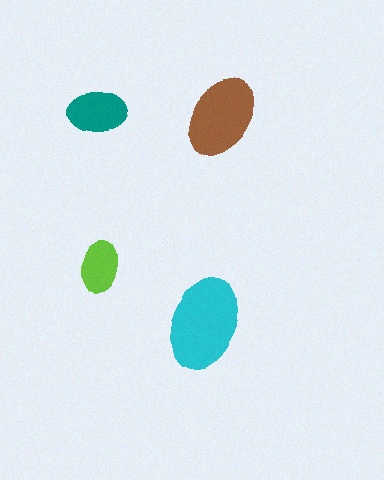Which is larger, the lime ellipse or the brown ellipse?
The brown one.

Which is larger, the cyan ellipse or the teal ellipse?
The cyan one.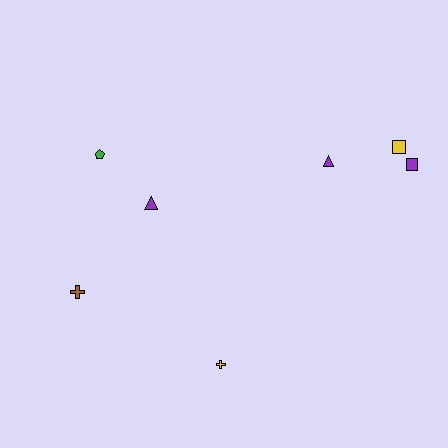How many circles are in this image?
There are no circles.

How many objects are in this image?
There are 7 objects.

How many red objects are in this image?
There are no red objects.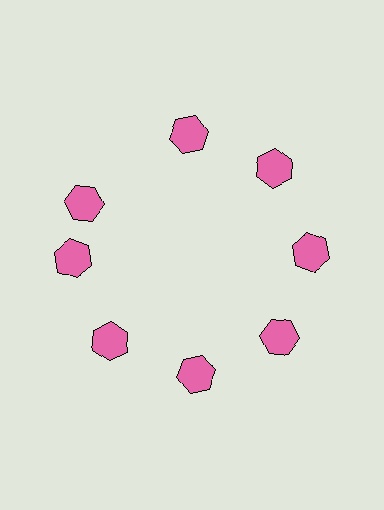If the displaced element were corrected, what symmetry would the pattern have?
It would have 8-fold rotational symmetry — the pattern would map onto itself every 45 degrees.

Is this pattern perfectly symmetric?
No. The 8 pink hexagons are arranged in a ring, but one element near the 10 o'clock position is rotated out of alignment along the ring, breaking the 8-fold rotational symmetry.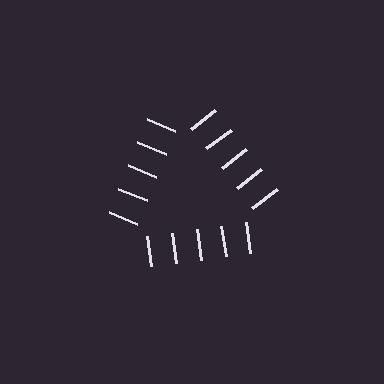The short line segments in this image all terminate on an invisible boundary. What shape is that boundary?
An illusory triangle — the line segments terminate on its edges but no continuous stroke is drawn.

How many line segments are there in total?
15 — 5 along each of the 3 edges.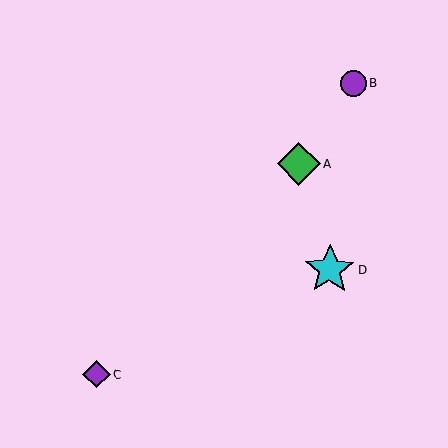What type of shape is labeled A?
Shape A is a green diamond.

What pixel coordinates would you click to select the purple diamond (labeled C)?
Click at (96, 374) to select the purple diamond C.